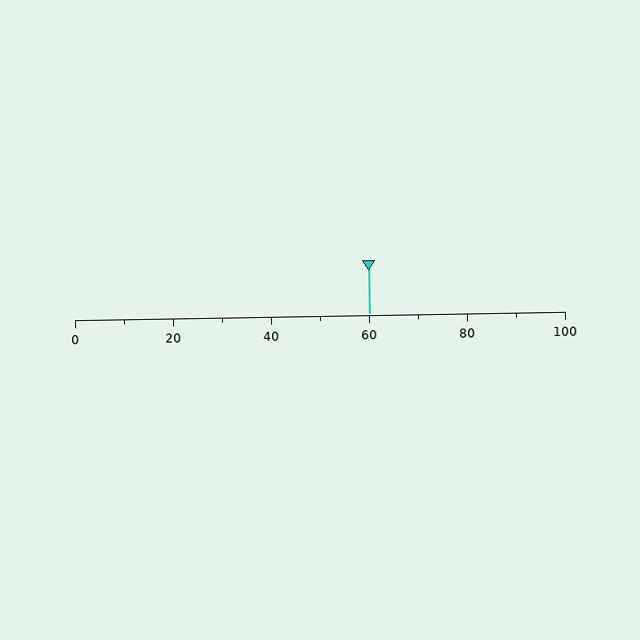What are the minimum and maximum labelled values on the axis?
The axis runs from 0 to 100.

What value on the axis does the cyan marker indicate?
The marker indicates approximately 60.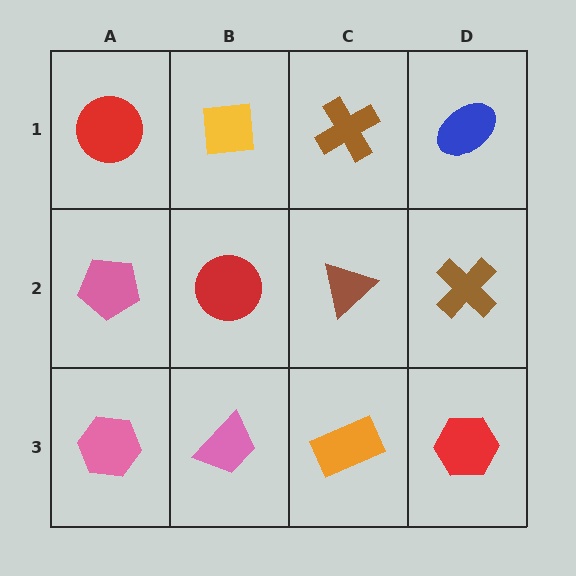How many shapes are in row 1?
4 shapes.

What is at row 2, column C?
A brown triangle.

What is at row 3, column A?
A pink hexagon.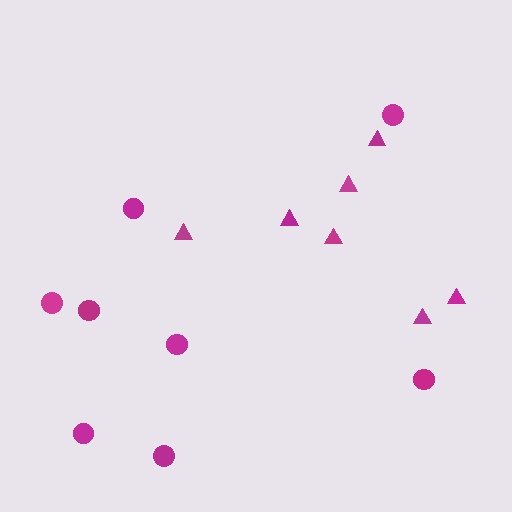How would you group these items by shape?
There are 2 groups: one group of triangles (7) and one group of circles (8).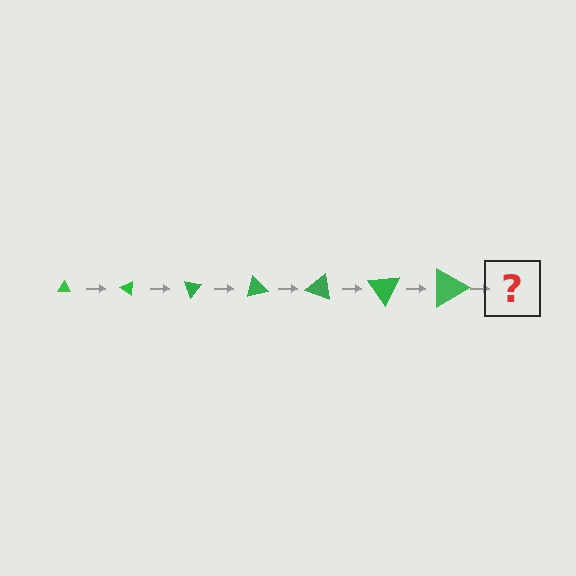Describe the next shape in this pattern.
It should be a triangle, larger than the previous one and rotated 245 degrees from the start.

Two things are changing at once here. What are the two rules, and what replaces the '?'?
The two rules are that the triangle grows larger each step and it rotates 35 degrees each step. The '?' should be a triangle, larger than the previous one and rotated 245 degrees from the start.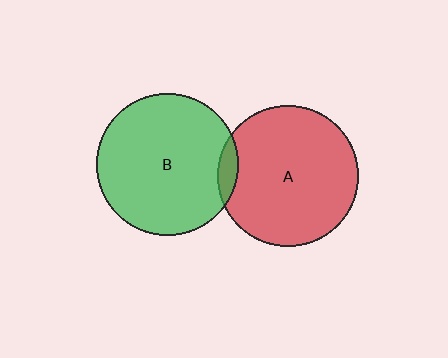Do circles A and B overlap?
Yes.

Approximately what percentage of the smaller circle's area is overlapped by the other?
Approximately 5%.